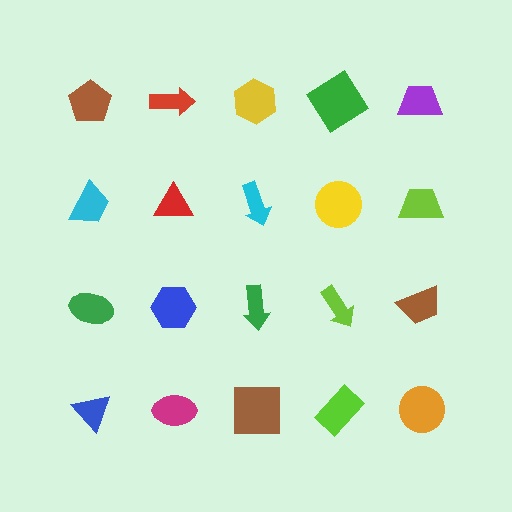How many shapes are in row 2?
5 shapes.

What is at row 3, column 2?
A blue hexagon.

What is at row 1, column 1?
A brown pentagon.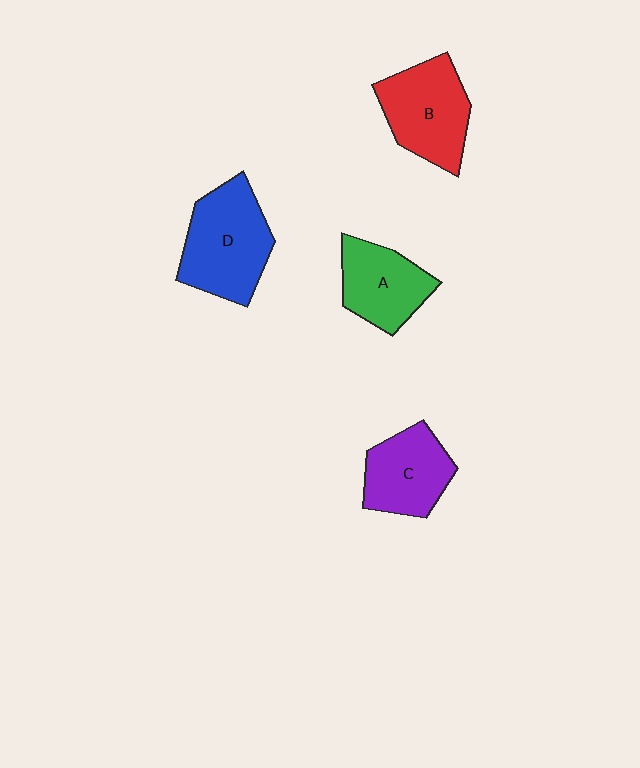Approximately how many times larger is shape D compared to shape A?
Approximately 1.4 times.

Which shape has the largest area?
Shape D (blue).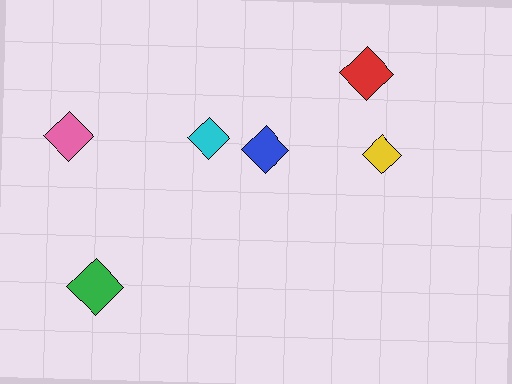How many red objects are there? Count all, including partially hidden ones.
There is 1 red object.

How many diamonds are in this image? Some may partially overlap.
There are 6 diamonds.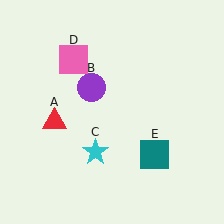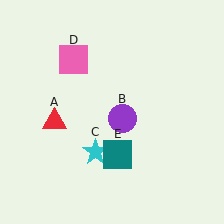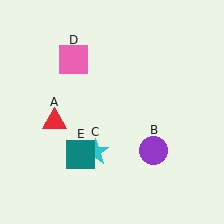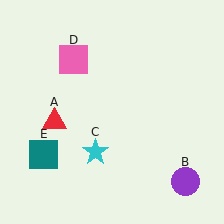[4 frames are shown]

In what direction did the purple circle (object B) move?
The purple circle (object B) moved down and to the right.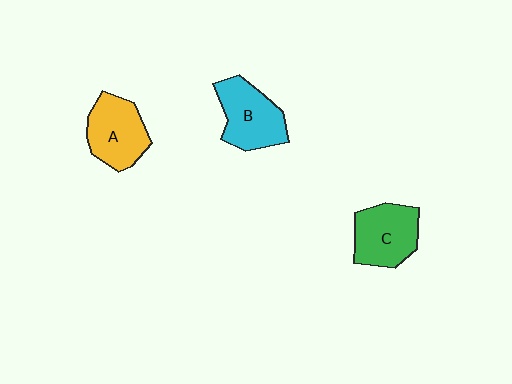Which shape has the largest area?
Shape B (cyan).